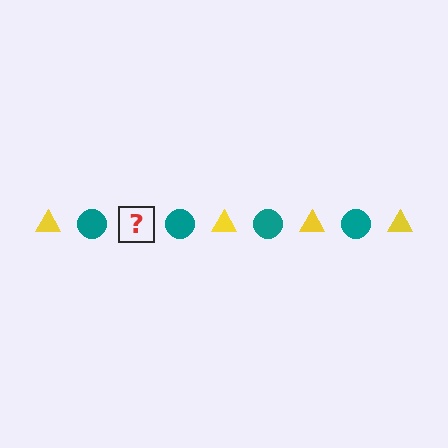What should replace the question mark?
The question mark should be replaced with a yellow triangle.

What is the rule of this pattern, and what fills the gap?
The rule is that the pattern alternates between yellow triangle and teal circle. The gap should be filled with a yellow triangle.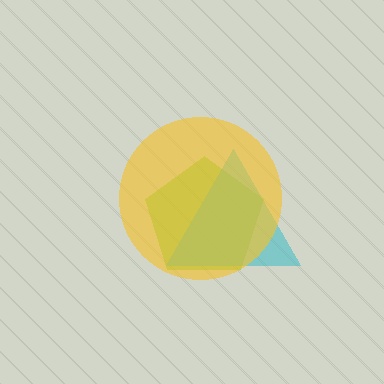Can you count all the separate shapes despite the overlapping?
Yes, there are 3 separate shapes.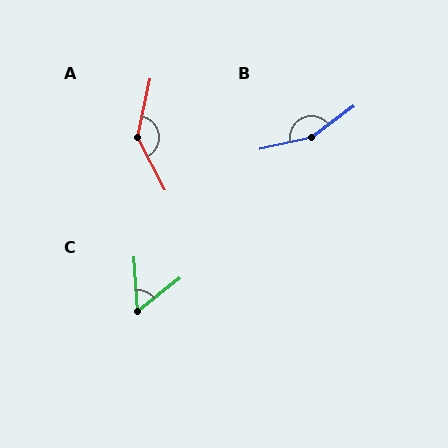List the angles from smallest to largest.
C (56°), A (140°), B (155°).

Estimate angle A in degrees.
Approximately 140 degrees.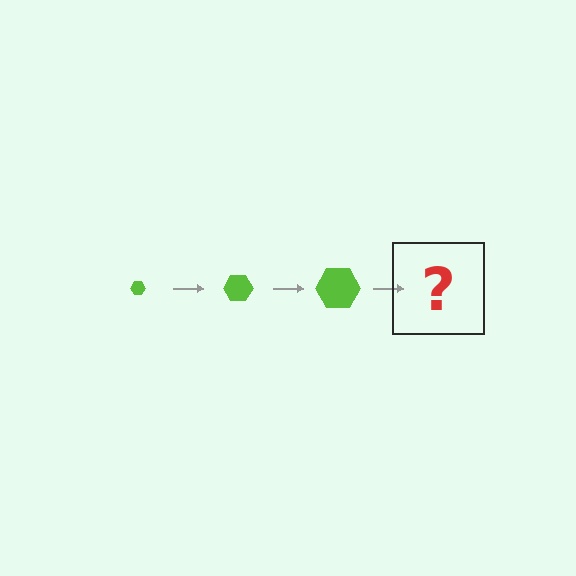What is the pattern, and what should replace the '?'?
The pattern is that the hexagon gets progressively larger each step. The '?' should be a lime hexagon, larger than the previous one.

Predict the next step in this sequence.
The next step is a lime hexagon, larger than the previous one.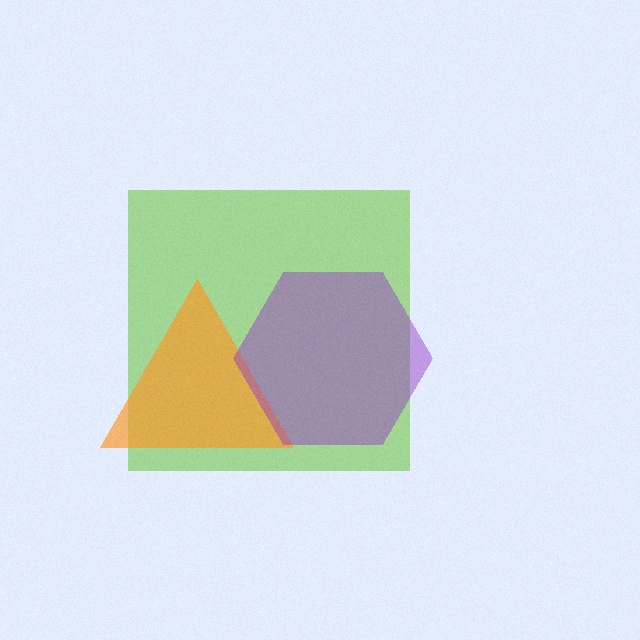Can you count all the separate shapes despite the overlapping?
Yes, there are 3 separate shapes.